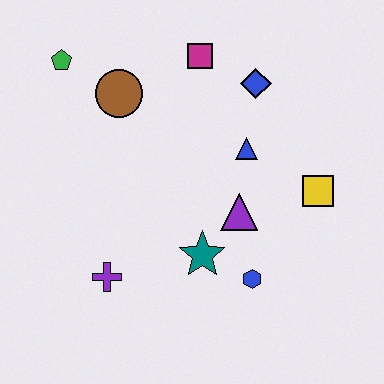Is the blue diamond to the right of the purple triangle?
Yes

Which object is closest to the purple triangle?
The teal star is closest to the purple triangle.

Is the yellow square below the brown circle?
Yes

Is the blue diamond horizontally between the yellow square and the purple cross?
Yes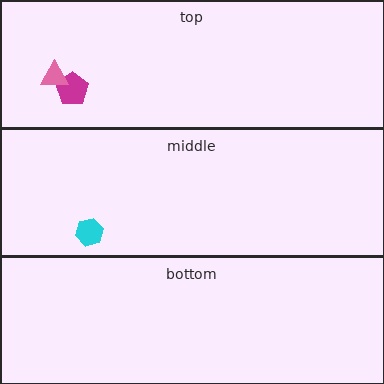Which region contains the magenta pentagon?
The top region.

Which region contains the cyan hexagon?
The middle region.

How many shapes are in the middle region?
1.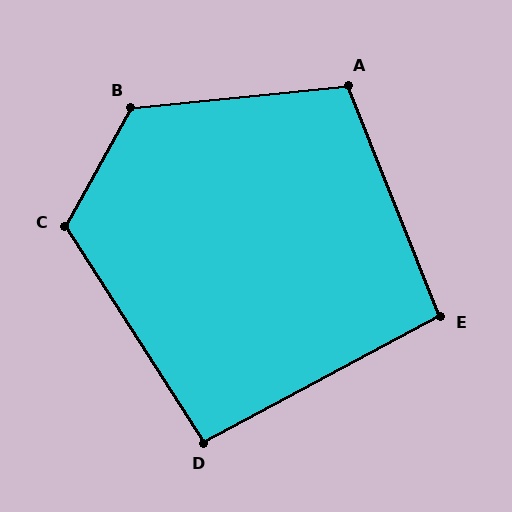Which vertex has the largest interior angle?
B, at approximately 125 degrees.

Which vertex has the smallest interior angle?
D, at approximately 95 degrees.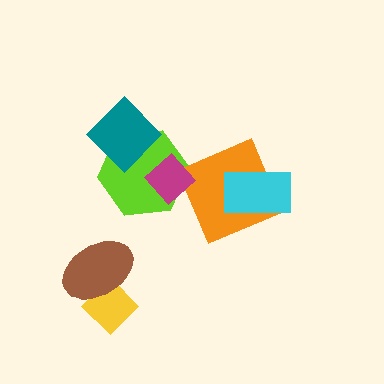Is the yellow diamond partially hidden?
Yes, it is partially covered by another shape.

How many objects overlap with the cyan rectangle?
1 object overlaps with the cyan rectangle.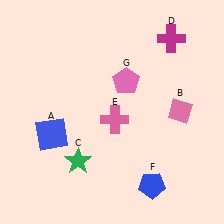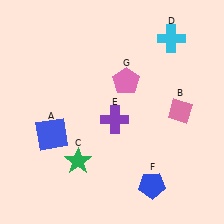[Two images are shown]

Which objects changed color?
D changed from magenta to cyan. E changed from pink to purple.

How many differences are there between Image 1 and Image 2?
There are 2 differences between the two images.